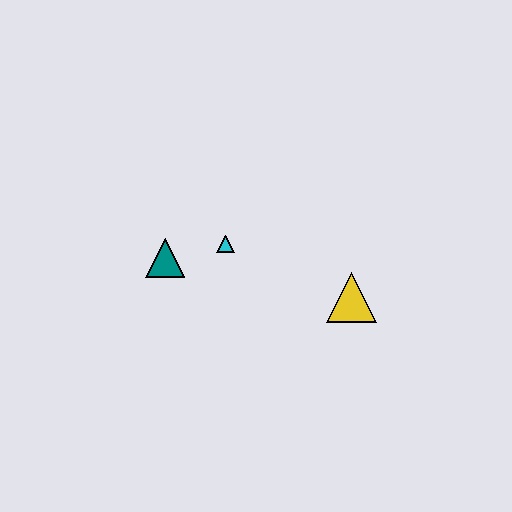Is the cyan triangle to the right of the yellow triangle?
No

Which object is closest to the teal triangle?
The cyan triangle is closest to the teal triangle.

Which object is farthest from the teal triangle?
The yellow triangle is farthest from the teal triangle.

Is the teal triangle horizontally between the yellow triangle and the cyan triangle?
No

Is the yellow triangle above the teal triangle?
No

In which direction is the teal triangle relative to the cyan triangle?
The teal triangle is to the left of the cyan triangle.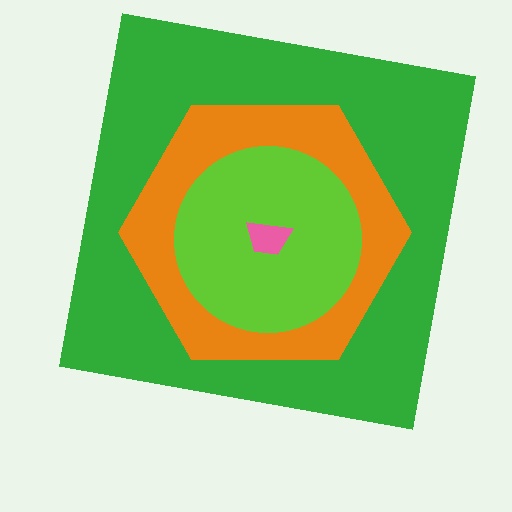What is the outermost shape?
The green square.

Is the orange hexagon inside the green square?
Yes.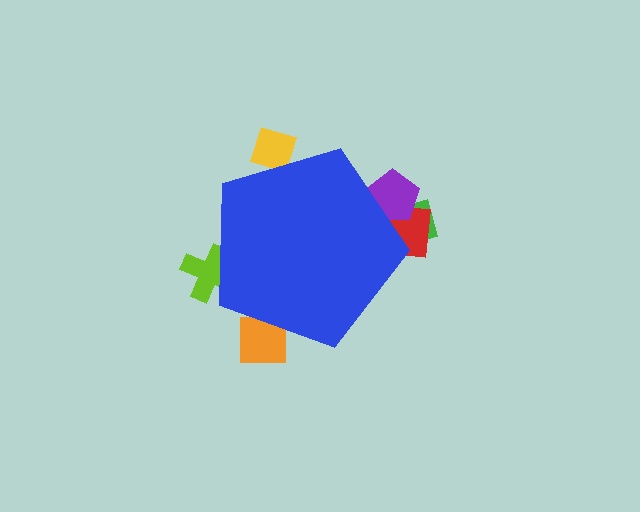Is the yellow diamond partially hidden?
Yes, the yellow diamond is partially hidden behind the blue pentagon.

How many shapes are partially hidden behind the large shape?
6 shapes are partially hidden.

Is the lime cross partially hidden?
Yes, the lime cross is partially hidden behind the blue pentagon.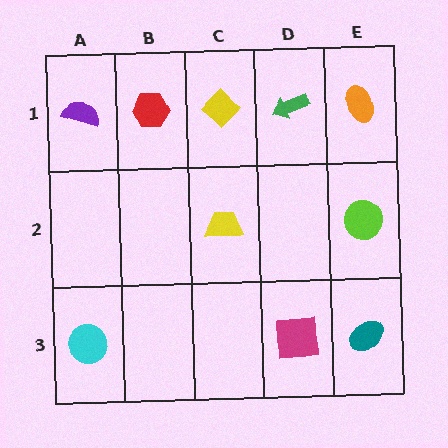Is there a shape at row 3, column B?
No, that cell is empty.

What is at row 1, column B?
A red hexagon.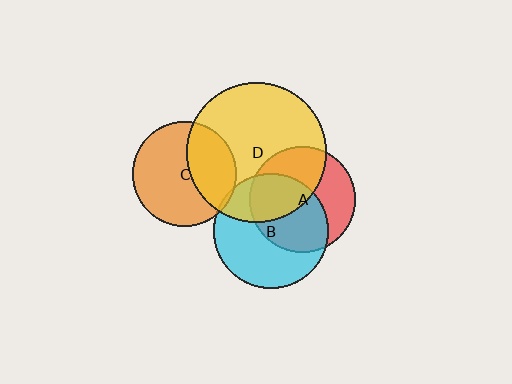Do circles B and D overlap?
Yes.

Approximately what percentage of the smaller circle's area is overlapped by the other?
Approximately 30%.